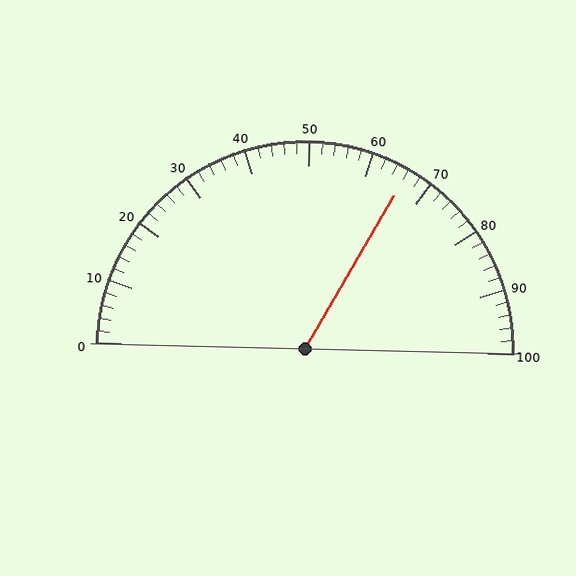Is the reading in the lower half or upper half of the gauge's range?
The reading is in the upper half of the range (0 to 100).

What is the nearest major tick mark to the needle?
The nearest major tick mark is 70.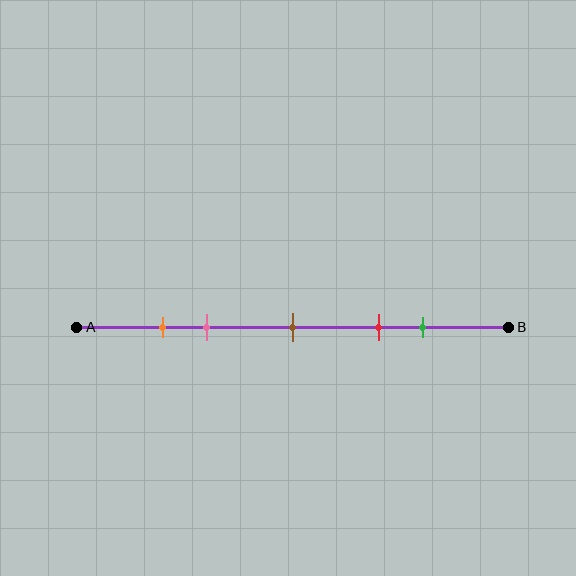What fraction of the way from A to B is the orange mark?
The orange mark is approximately 20% (0.2) of the way from A to B.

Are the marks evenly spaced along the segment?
No, the marks are not evenly spaced.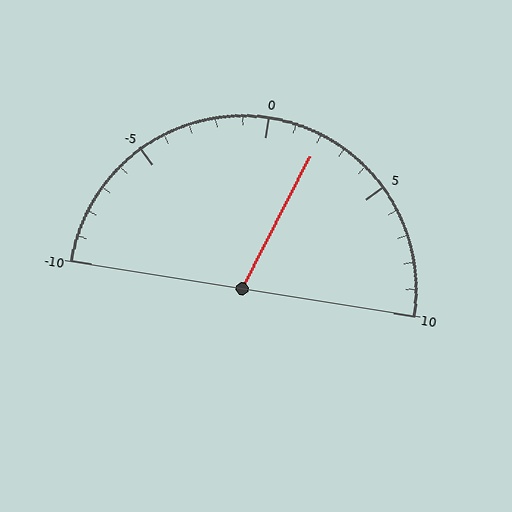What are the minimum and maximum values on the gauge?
The gauge ranges from -10 to 10.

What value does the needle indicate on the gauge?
The needle indicates approximately 2.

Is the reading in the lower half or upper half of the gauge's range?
The reading is in the upper half of the range (-10 to 10).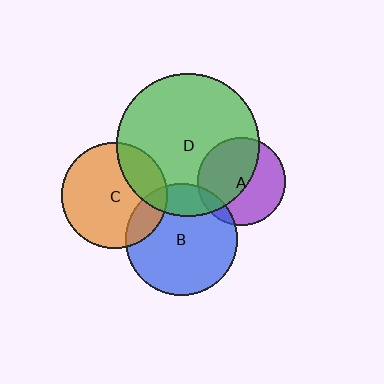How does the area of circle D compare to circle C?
Approximately 1.8 times.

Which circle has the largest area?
Circle D (green).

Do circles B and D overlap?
Yes.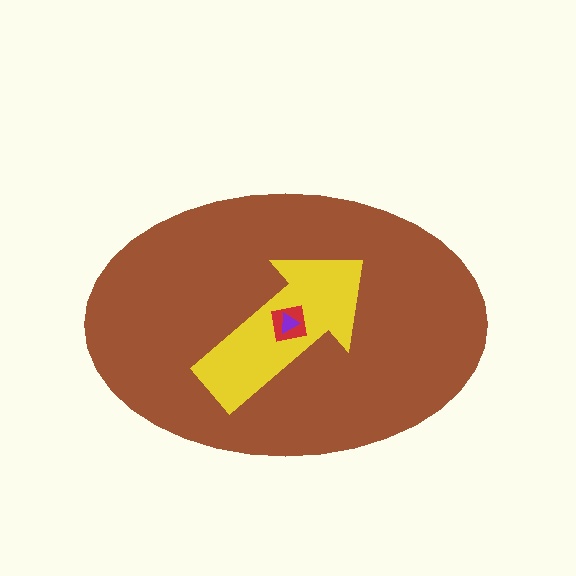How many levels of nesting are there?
4.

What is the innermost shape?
The purple triangle.